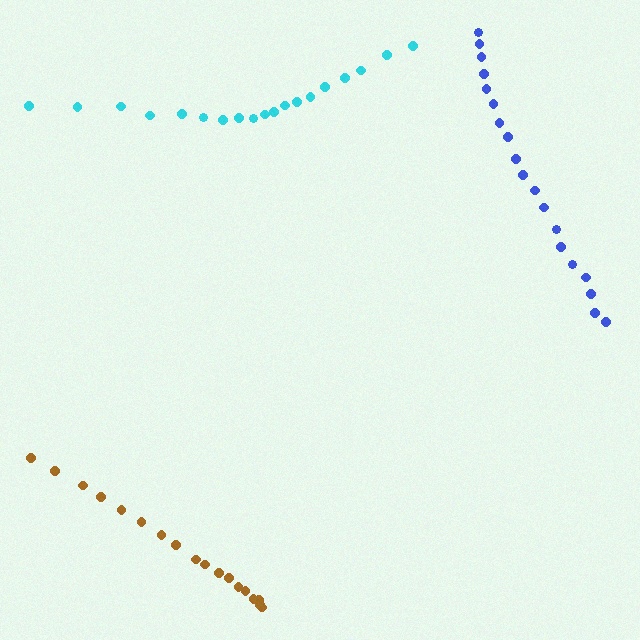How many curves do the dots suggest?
There are 3 distinct paths.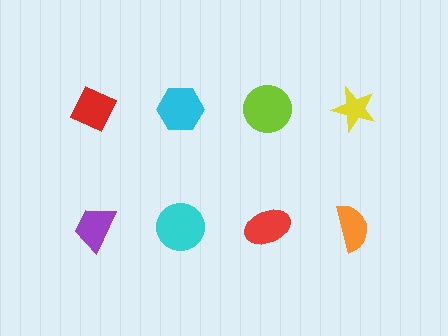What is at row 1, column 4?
A yellow star.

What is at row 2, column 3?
A red ellipse.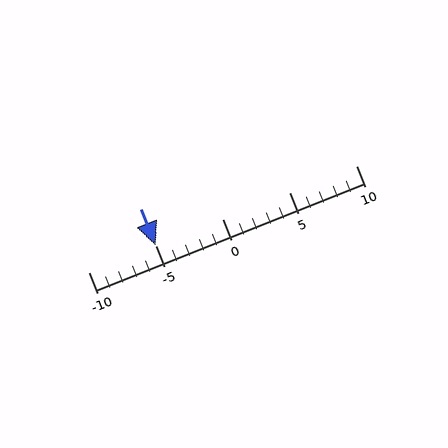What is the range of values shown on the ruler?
The ruler shows values from -10 to 10.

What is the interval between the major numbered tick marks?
The major tick marks are spaced 5 units apart.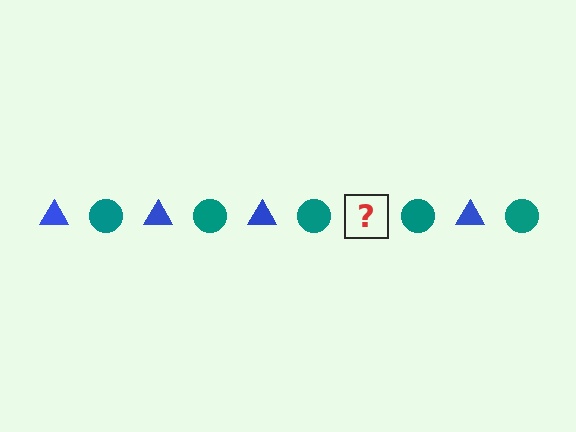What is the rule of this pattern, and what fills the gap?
The rule is that the pattern alternates between blue triangle and teal circle. The gap should be filled with a blue triangle.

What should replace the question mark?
The question mark should be replaced with a blue triangle.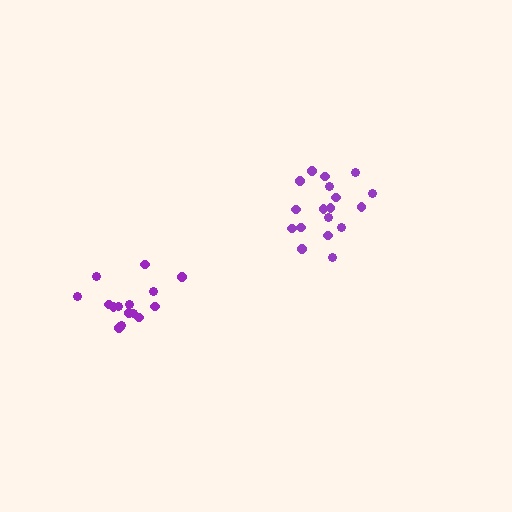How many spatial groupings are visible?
There are 2 spatial groupings.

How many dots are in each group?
Group 1: 15 dots, Group 2: 18 dots (33 total).